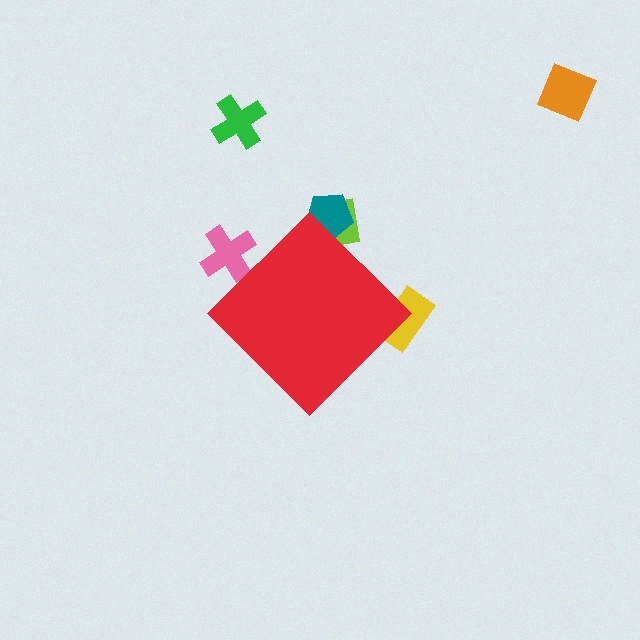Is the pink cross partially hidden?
Yes, the pink cross is partially hidden behind the red diamond.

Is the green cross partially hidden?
No, the green cross is fully visible.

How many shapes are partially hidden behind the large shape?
4 shapes are partially hidden.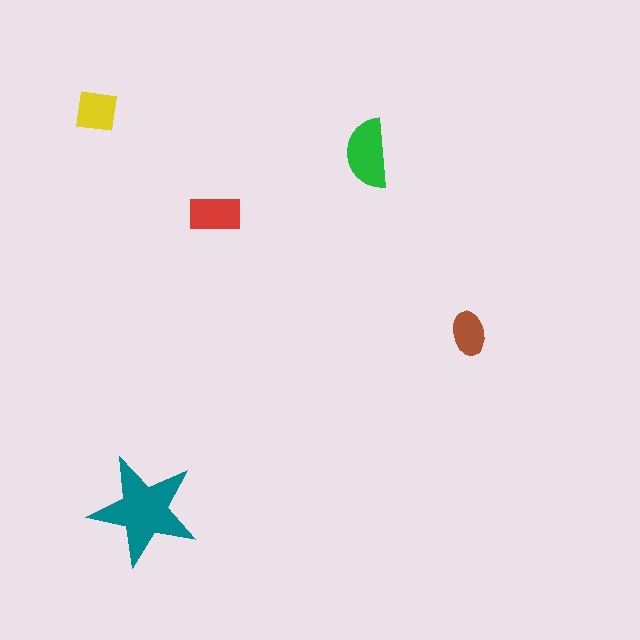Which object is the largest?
The teal star.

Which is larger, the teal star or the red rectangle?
The teal star.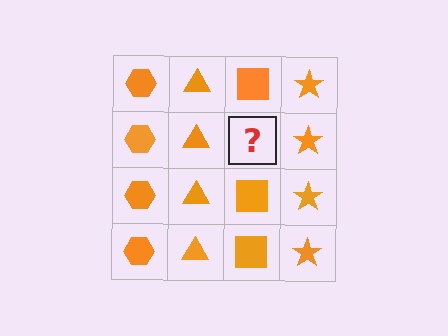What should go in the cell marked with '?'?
The missing cell should contain an orange square.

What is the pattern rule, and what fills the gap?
The rule is that each column has a consistent shape. The gap should be filled with an orange square.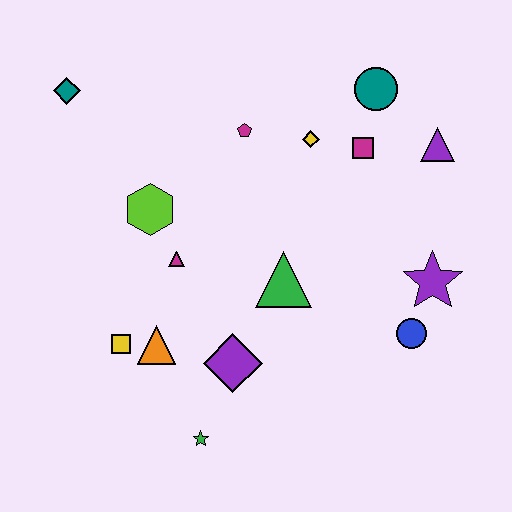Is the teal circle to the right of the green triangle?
Yes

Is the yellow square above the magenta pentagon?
No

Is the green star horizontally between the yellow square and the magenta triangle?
No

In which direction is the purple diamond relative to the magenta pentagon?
The purple diamond is below the magenta pentagon.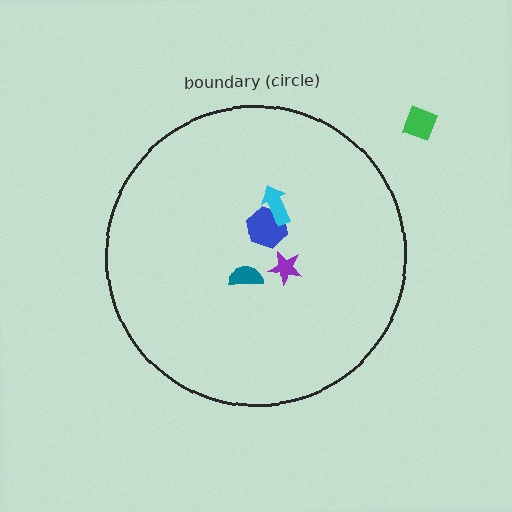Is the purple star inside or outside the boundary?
Inside.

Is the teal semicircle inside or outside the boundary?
Inside.